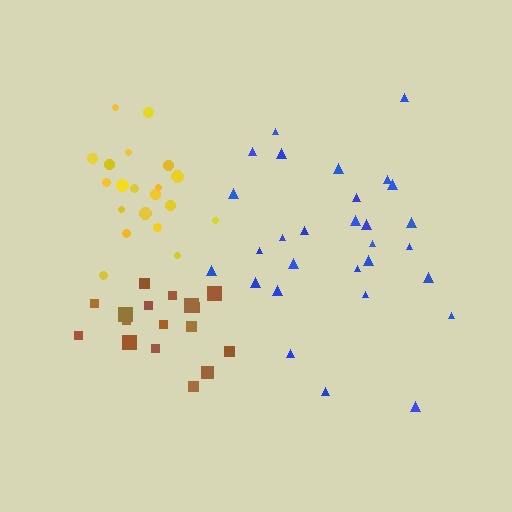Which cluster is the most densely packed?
Yellow.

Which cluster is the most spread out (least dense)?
Blue.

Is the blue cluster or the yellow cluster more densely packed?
Yellow.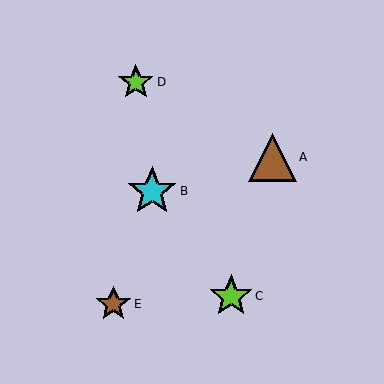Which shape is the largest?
The cyan star (labeled B) is the largest.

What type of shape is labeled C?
Shape C is a lime star.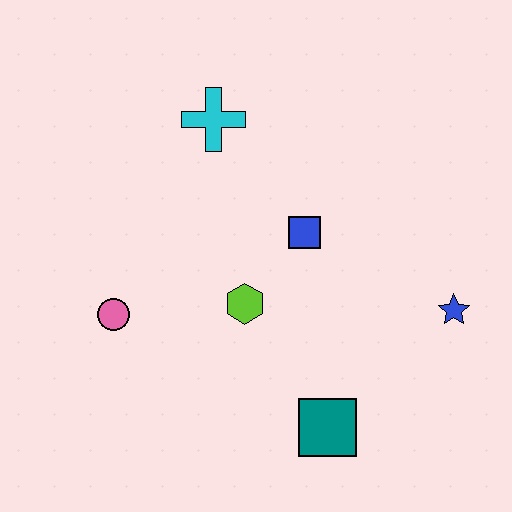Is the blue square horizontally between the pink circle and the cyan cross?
No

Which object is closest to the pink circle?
The lime hexagon is closest to the pink circle.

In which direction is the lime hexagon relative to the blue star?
The lime hexagon is to the left of the blue star.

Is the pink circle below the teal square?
No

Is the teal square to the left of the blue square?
No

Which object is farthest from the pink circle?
The blue star is farthest from the pink circle.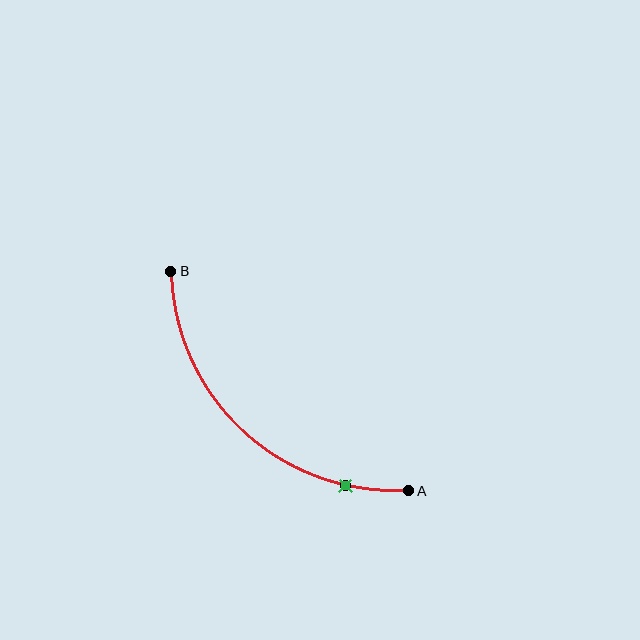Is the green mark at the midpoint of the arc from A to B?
No. The green mark lies on the arc but is closer to endpoint A. The arc midpoint would be at the point on the curve equidistant along the arc from both A and B.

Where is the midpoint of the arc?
The arc midpoint is the point on the curve farthest from the straight line joining A and B. It sits below and to the left of that line.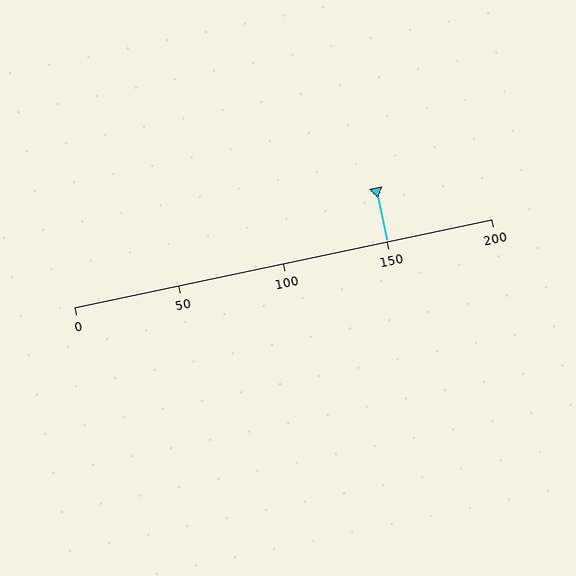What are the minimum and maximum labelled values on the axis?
The axis runs from 0 to 200.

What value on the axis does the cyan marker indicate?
The marker indicates approximately 150.